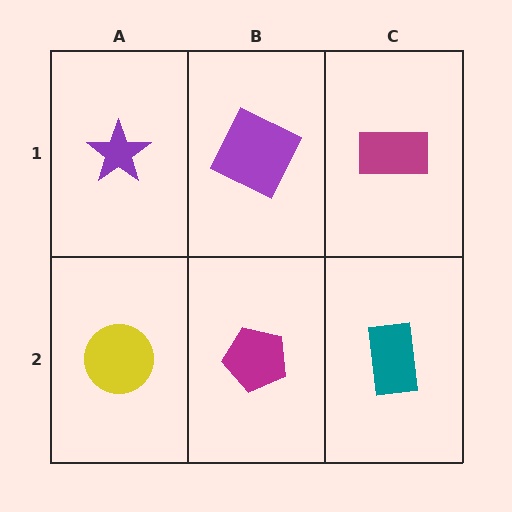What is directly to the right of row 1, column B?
A magenta rectangle.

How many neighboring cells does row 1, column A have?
2.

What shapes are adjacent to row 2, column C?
A magenta rectangle (row 1, column C), a magenta pentagon (row 2, column B).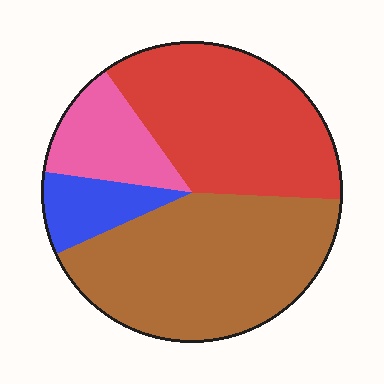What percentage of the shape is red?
Red takes up about three eighths (3/8) of the shape.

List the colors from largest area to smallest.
From largest to smallest: brown, red, pink, blue.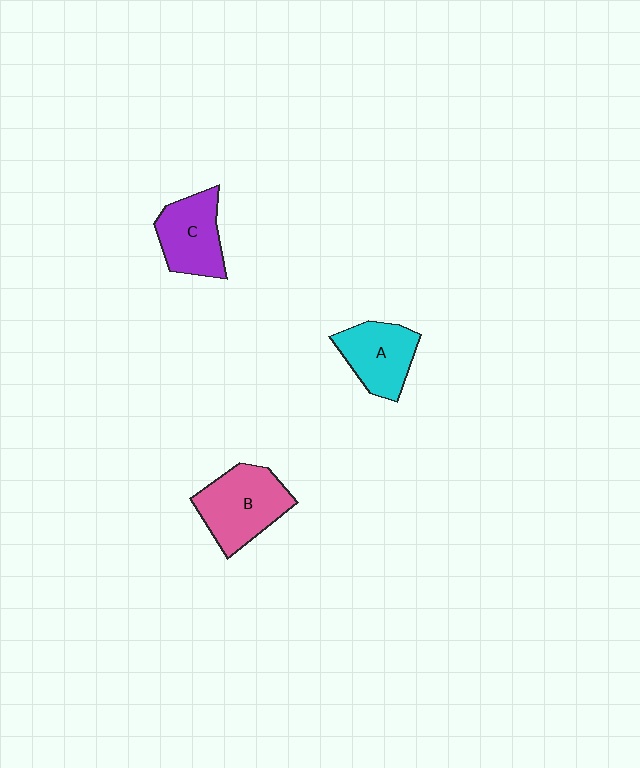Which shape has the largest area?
Shape B (pink).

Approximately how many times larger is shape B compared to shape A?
Approximately 1.3 times.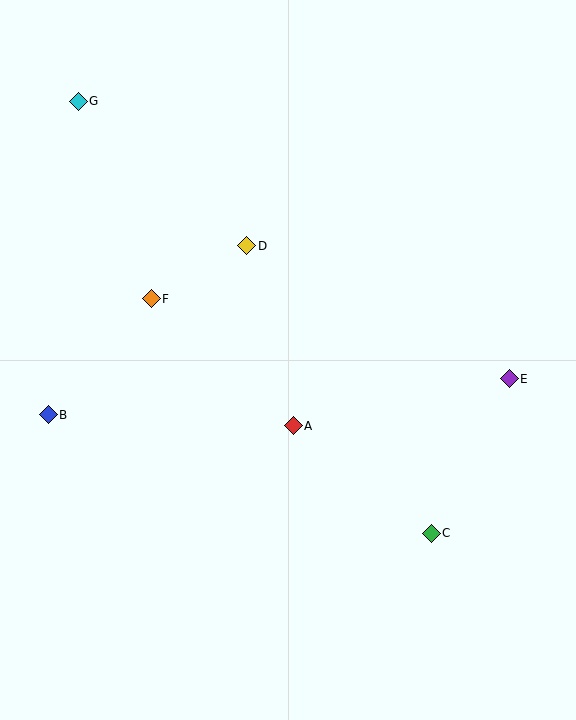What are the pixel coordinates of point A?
Point A is at (293, 426).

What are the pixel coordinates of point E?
Point E is at (509, 379).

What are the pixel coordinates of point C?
Point C is at (431, 533).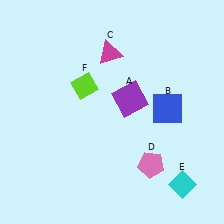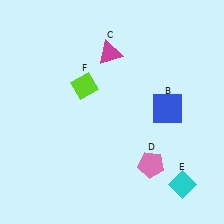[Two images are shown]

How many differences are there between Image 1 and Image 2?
There is 1 difference between the two images.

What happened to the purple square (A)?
The purple square (A) was removed in Image 2. It was in the top-right area of Image 1.